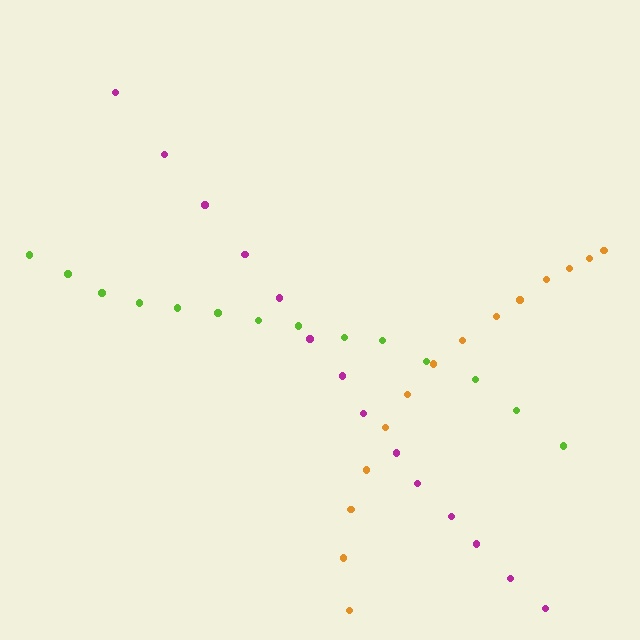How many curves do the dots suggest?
There are 3 distinct paths.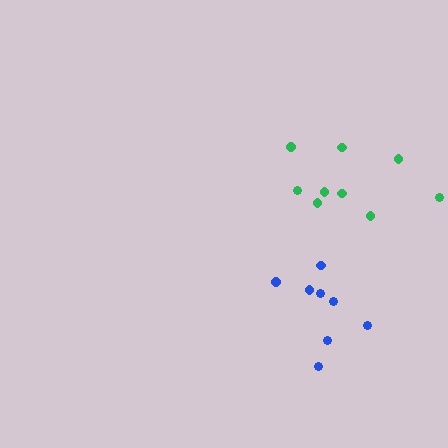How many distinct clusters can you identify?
There are 2 distinct clusters.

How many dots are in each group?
Group 1: 8 dots, Group 2: 9 dots (17 total).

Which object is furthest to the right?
The green cluster is rightmost.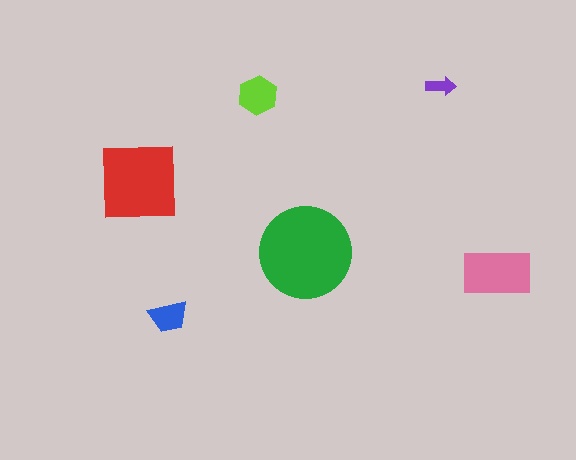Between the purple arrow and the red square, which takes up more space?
The red square.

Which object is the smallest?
The purple arrow.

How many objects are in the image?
There are 6 objects in the image.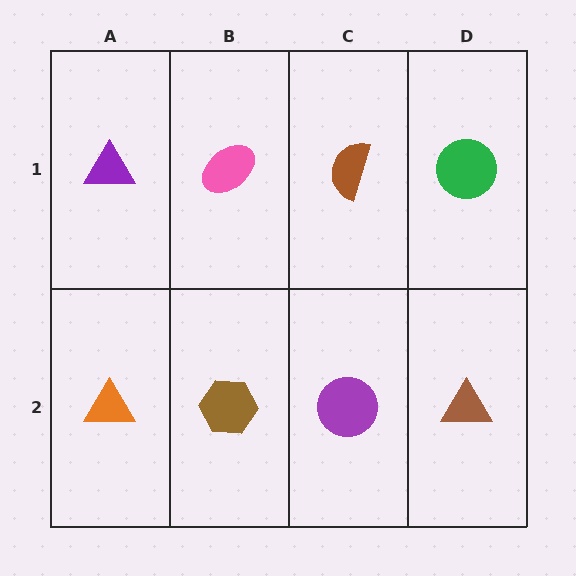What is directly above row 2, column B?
A pink ellipse.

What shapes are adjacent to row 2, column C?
A brown semicircle (row 1, column C), a brown hexagon (row 2, column B), a brown triangle (row 2, column D).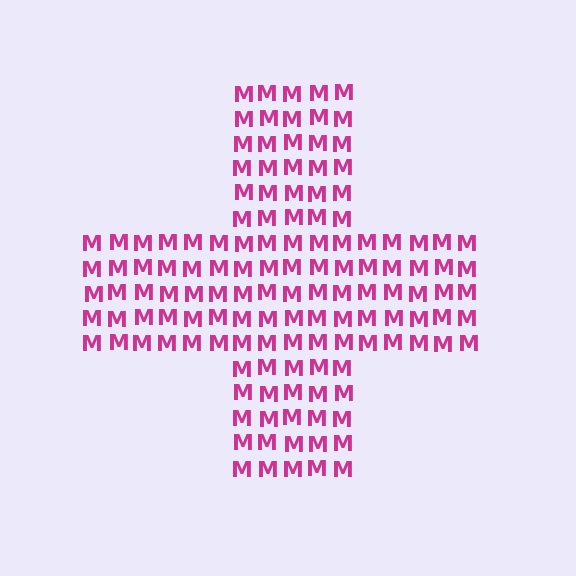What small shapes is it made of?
It is made of small letter M's.